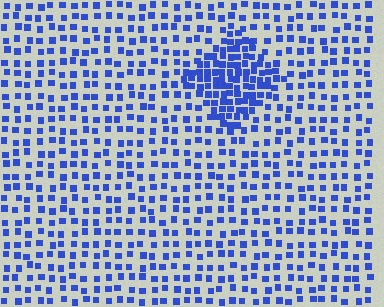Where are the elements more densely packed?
The elements are more densely packed inside the diamond boundary.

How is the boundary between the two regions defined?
The boundary is defined by a change in element density (approximately 2.3x ratio). All elements are the same color, size, and shape.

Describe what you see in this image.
The image contains small blue elements arranged at two different densities. A diamond-shaped region is visible where the elements are more densely packed than the surrounding area.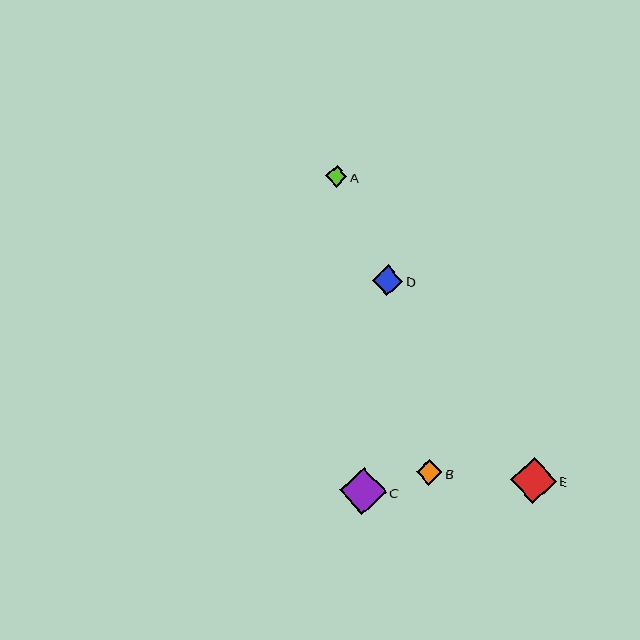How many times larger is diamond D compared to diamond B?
Diamond D is approximately 1.2 times the size of diamond B.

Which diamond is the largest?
Diamond C is the largest with a size of approximately 47 pixels.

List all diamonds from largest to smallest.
From largest to smallest: C, E, D, B, A.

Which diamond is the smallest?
Diamond A is the smallest with a size of approximately 22 pixels.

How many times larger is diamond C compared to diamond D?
Diamond C is approximately 1.5 times the size of diamond D.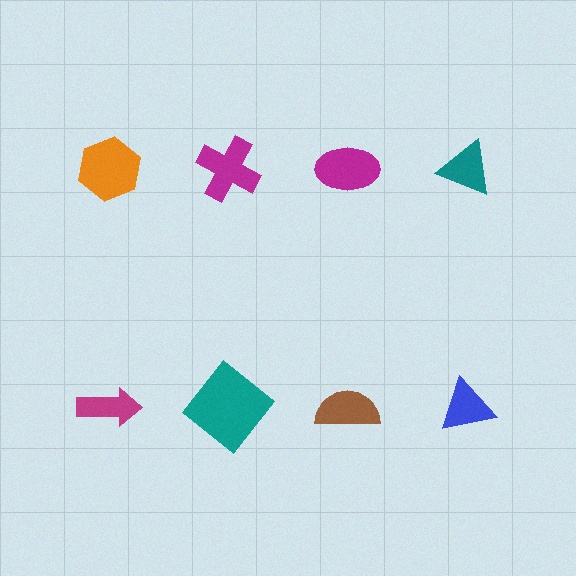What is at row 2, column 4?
A blue triangle.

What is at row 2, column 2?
A teal diamond.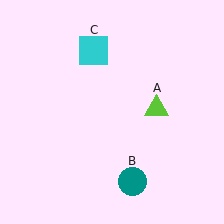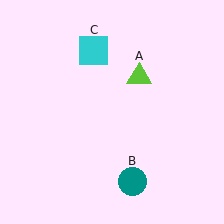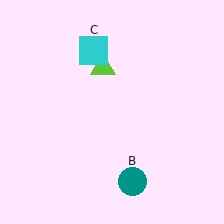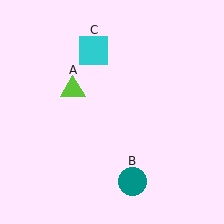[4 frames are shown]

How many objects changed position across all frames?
1 object changed position: lime triangle (object A).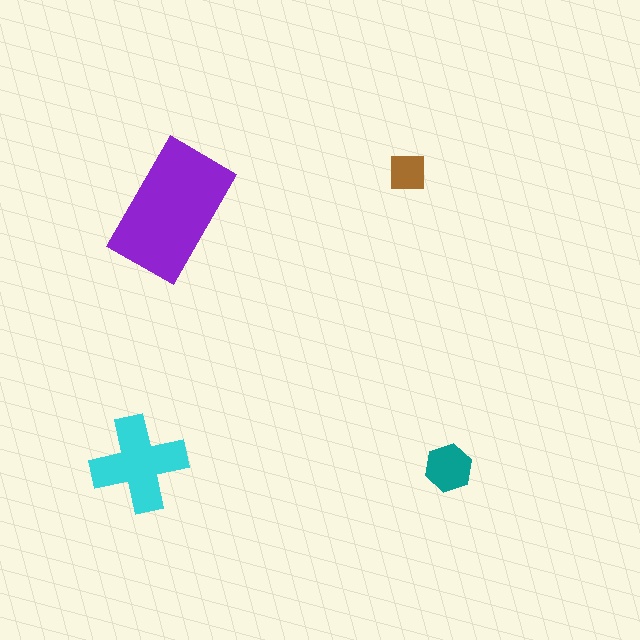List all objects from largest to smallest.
The purple rectangle, the cyan cross, the teal hexagon, the brown square.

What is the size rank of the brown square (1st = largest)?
4th.